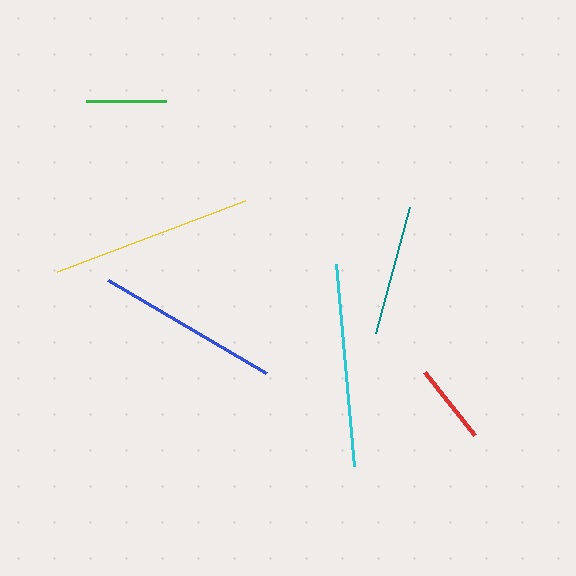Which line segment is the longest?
The cyan line is the longest at approximately 202 pixels.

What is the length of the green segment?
The green segment is approximately 80 pixels long.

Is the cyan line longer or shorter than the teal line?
The cyan line is longer than the teal line.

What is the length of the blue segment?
The blue segment is approximately 183 pixels long.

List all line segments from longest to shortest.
From longest to shortest: cyan, yellow, blue, teal, green, red.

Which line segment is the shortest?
The red line is the shortest at approximately 80 pixels.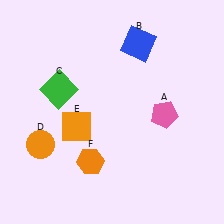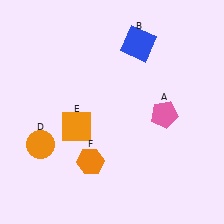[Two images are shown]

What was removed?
The green square (C) was removed in Image 2.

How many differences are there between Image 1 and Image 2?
There is 1 difference between the two images.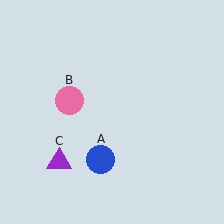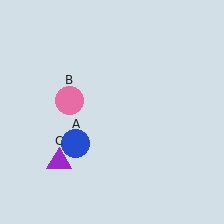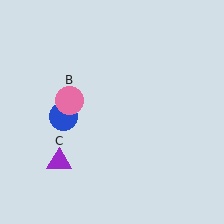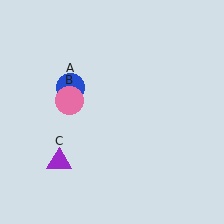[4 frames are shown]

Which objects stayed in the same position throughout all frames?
Pink circle (object B) and purple triangle (object C) remained stationary.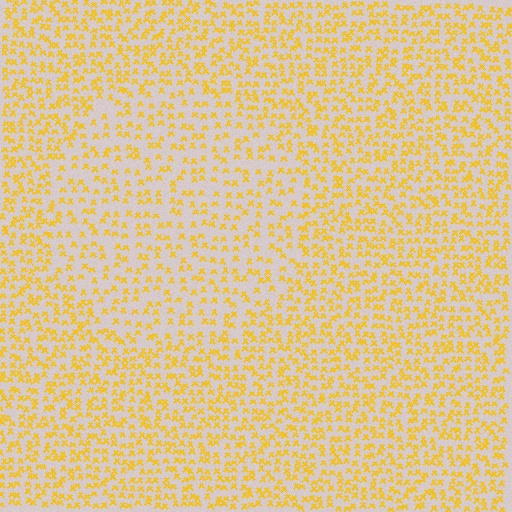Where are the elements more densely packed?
The elements are more densely packed outside the circle boundary.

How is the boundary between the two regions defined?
The boundary is defined by a change in element density (approximately 1.6x ratio). All elements are the same color, size, and shape.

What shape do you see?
I see a circle.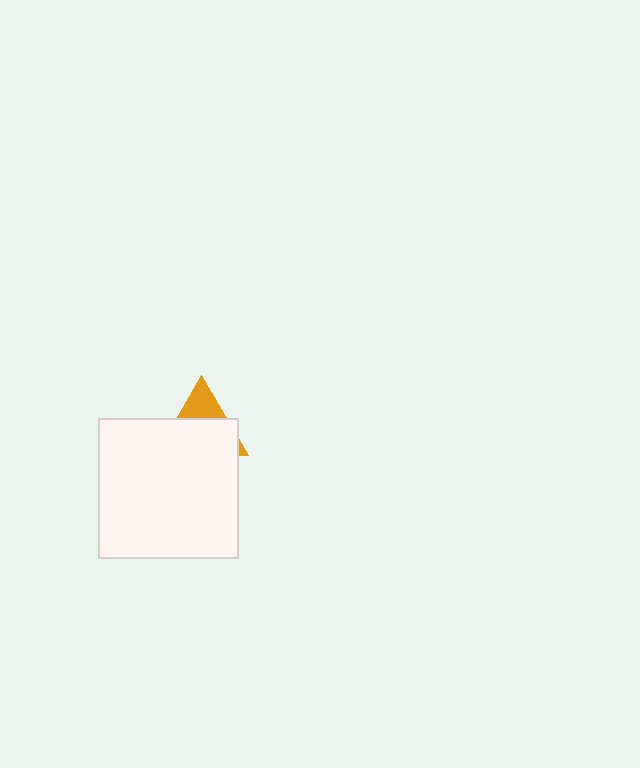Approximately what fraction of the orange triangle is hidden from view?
Roughly 70% of the orange triangle is hidden behind the white square.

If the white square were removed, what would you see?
You would see the complete orange triangle.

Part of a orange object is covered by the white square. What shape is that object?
It is a triangle.